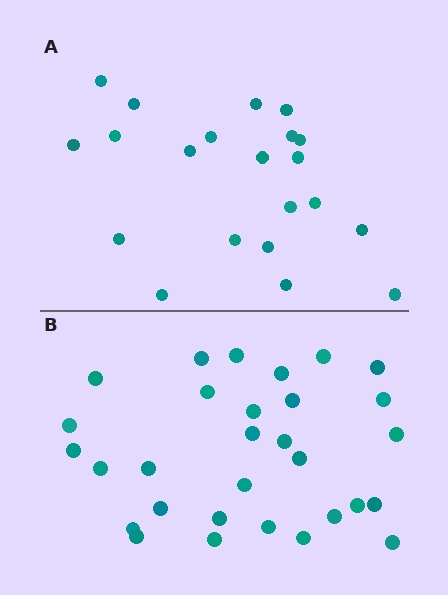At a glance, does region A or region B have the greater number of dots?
Region B (the bottom region) has more dots.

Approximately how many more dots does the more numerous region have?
Region B has roughly 8 or so more dots than region A.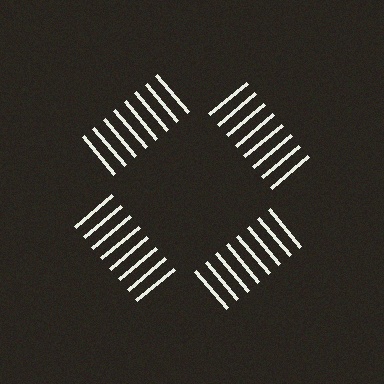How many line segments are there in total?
32 — 8 along each of the 4 edges.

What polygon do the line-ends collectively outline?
An illusory square — the line segments terminate on its edges but no continuous stroke is drawn.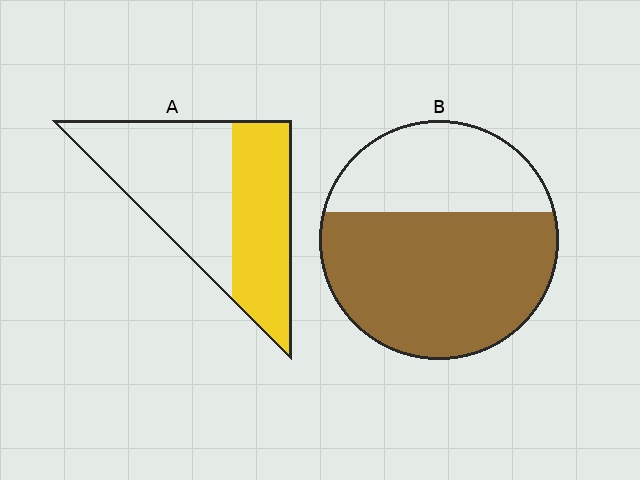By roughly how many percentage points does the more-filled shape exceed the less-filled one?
By roughly 20 percentage points (B over A).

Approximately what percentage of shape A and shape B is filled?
A is approximately 45% and B is approximately 65%.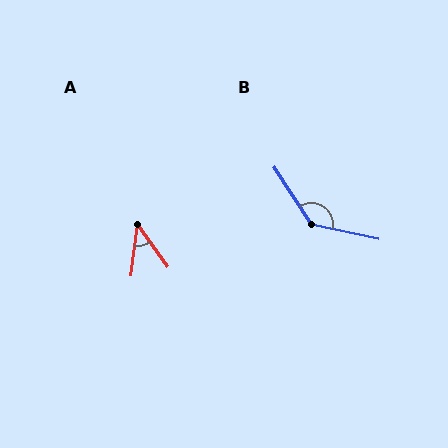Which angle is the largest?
B, at approximately 136 degrees.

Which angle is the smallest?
A, at approximately 43 degrees.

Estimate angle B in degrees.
Approximately 136 degrees.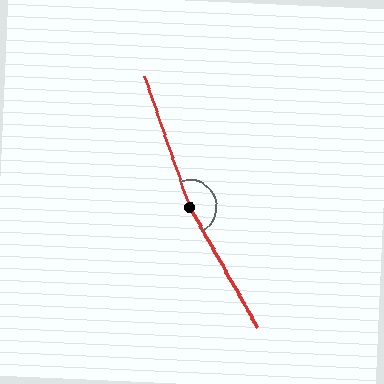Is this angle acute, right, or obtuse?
It is obtuse.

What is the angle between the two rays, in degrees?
Approximately 170 degrees.